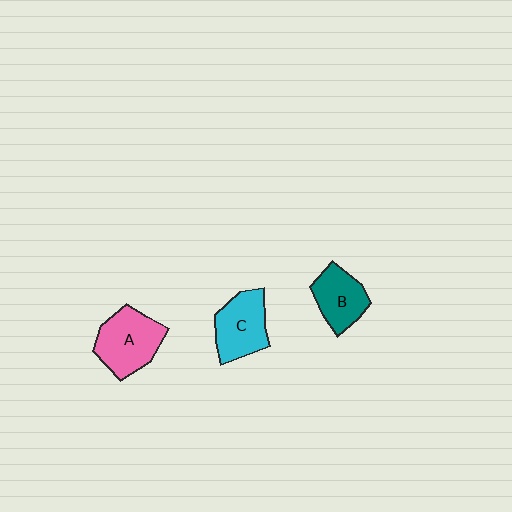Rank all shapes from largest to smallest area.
From largest to smallest: A (pink), C (cyan), B (teal).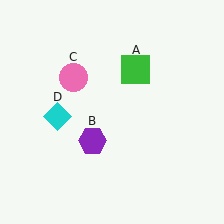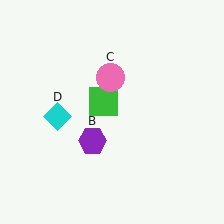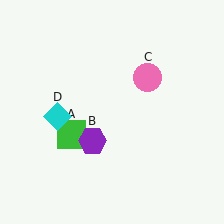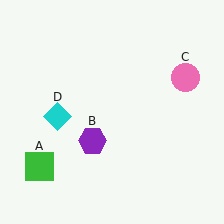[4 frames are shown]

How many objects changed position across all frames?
2 objects changed position: green square (object A), pink circle (object C).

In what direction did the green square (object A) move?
The green square (object A) moved down and to the left.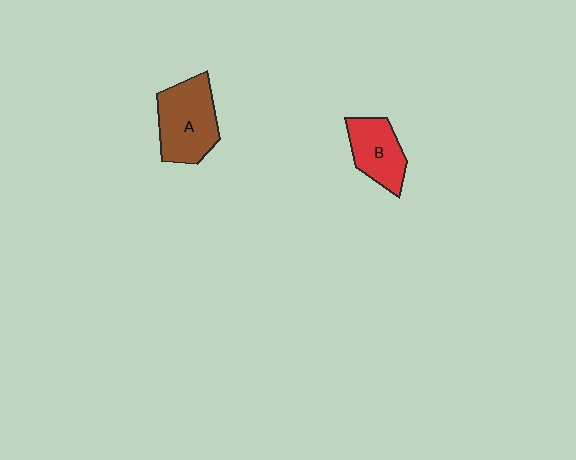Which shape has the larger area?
Shape A (brown).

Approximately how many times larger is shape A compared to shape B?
Approximately 1.4 times.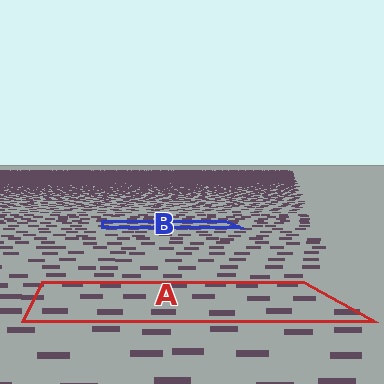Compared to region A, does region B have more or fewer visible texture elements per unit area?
Region B has more texture elements per unit area — they are packed more densely because it is farther away.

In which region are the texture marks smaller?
The texture marks are smaller in region B, because it is farther away.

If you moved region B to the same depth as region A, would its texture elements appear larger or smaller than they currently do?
They would appear larger. At a closer depth, the same texture elements are projected at a bigger on-screen size.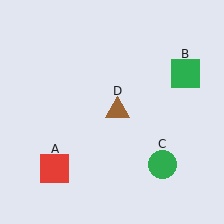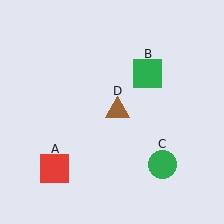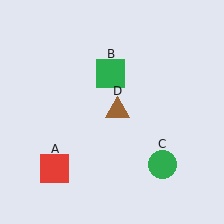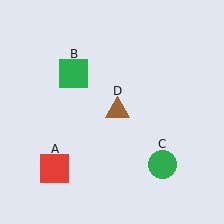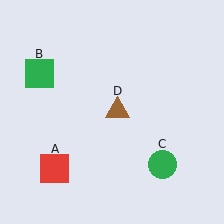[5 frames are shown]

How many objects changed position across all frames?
1 object changed position: green square (object B).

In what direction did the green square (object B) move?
The green square (object B) moved left.